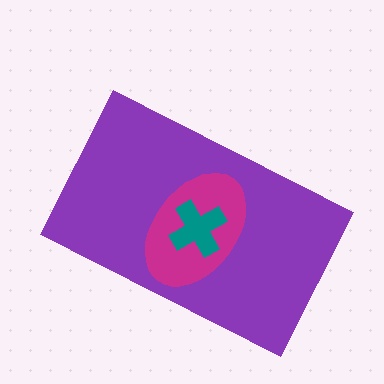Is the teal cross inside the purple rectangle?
Yes.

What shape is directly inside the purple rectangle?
The magenta ellipse.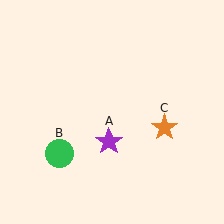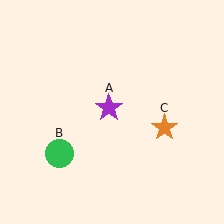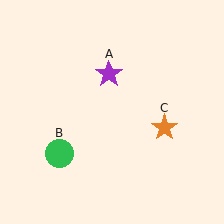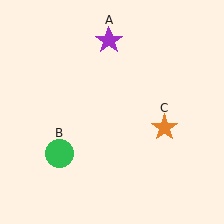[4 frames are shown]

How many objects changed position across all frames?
1 object changed position: purple star (object A).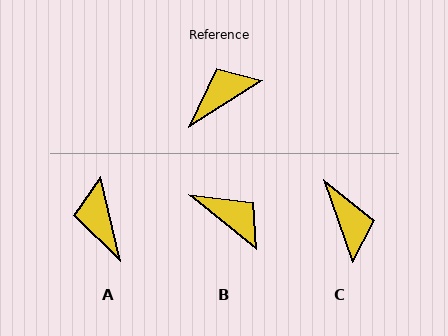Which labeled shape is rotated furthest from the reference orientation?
C, about 103 degrees away.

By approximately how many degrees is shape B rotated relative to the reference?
Approximately 71 degrees clockwise.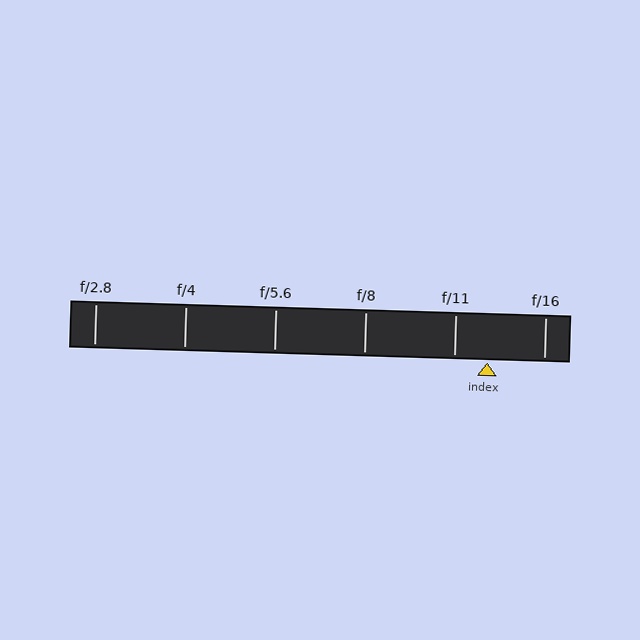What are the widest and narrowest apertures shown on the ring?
The widest aperture shown is f/2.8 and the narrowest is f/16.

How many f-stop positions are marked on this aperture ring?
There are 6 f-stop positions marked.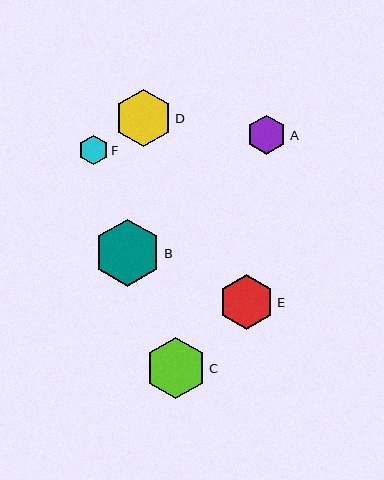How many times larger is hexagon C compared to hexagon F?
Hexagon C is approximately 2.1 times the size of hexagon F.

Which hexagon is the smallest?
Hexagon F is the smallest with a size of approximately 29 pixels.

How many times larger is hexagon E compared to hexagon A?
Hexagon E is approximately 1.4 times the size of hexagon A.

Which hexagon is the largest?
Hexagon B is the largest with a size of approximately 67 pixels.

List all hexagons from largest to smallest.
From largest to smallest: B, C, D, E, A, F.